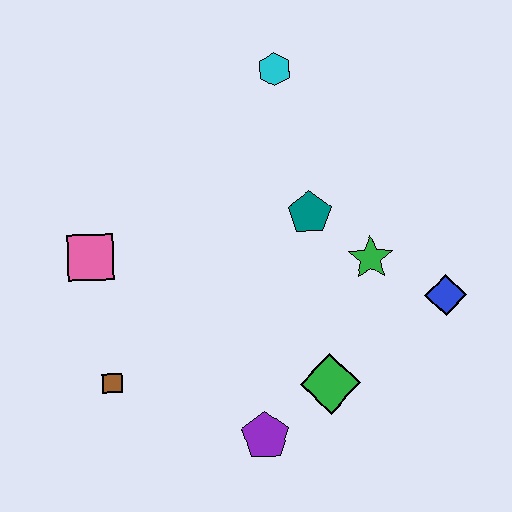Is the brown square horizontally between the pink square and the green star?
Yes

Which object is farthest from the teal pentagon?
The brown square is farthest from the teal pentagon.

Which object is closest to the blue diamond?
The green star is closest to the blue diamond.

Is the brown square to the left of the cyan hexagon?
Yes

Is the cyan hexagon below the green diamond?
No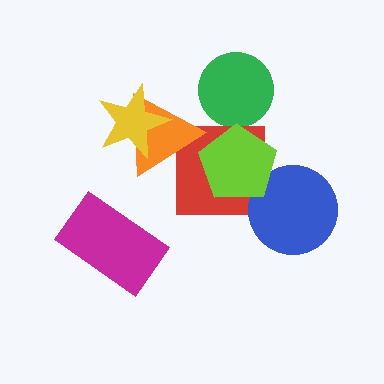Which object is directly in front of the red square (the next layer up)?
The lime pentagon is directly in front of the red square.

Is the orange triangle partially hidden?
Yes, it is partially covered by another shape.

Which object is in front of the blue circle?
The lime pentagon is in front of the blue circle.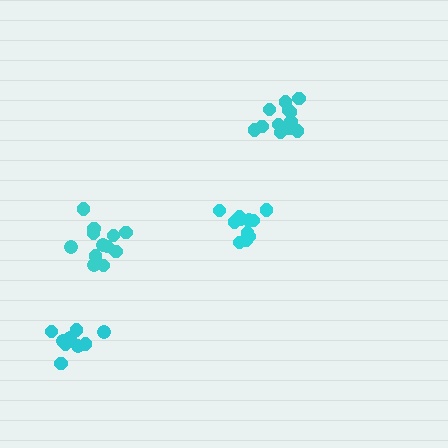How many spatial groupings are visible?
There are 4 spatial groupings.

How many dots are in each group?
Group 1: 13 dots, Group 2: 9 dots, Group 3: 11 dots, Group 4: 12 dots (45 total).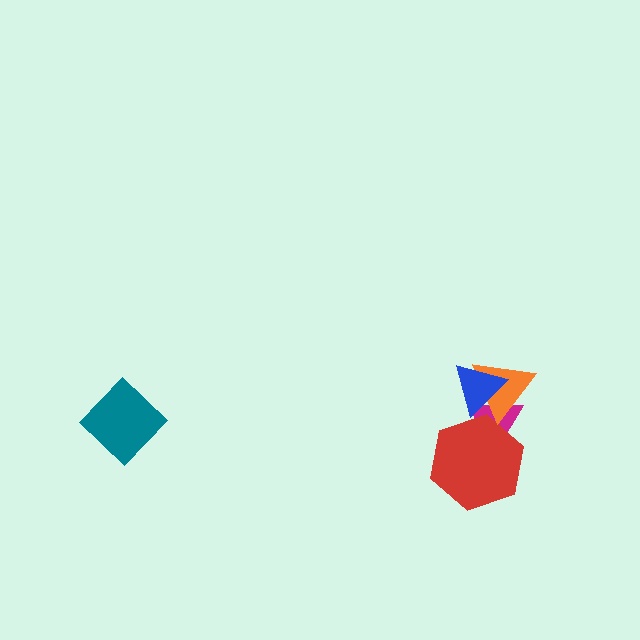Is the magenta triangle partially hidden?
Yes, it is partially covered by another shape.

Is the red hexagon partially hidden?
No, no other shape covers it.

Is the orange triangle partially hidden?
Yes, it is partially covered by another shape.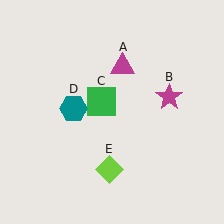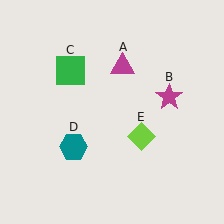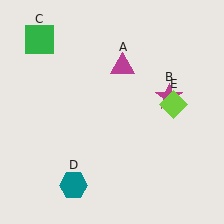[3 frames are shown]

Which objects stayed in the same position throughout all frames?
Magenta triangle (object A) and magenta star (object B) remained stationary.